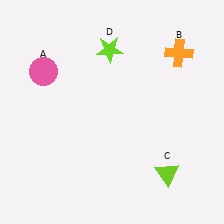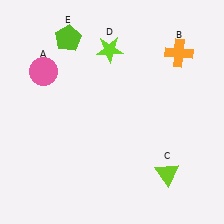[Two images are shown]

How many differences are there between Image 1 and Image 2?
There is 1 difference between the two images.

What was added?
A lime pentagon (E) was added in Image 2.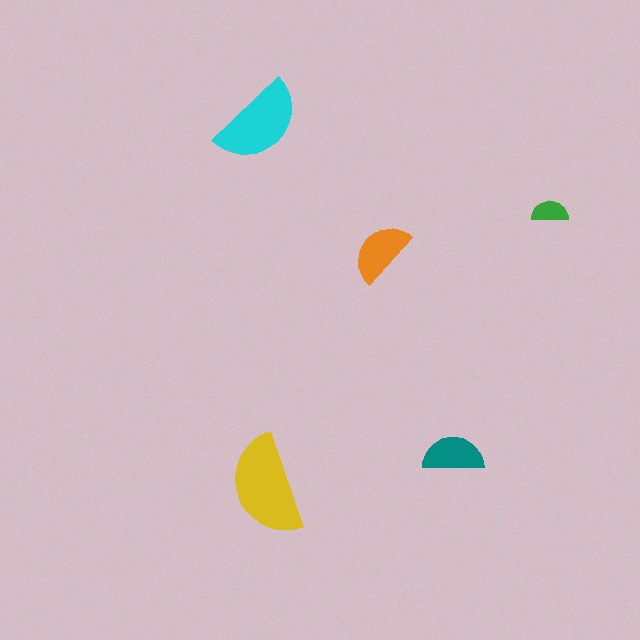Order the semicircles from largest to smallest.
the yellow one, the cyan one, the orange one, the teal one, the green one.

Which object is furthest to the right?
The green semicircle is rightmost.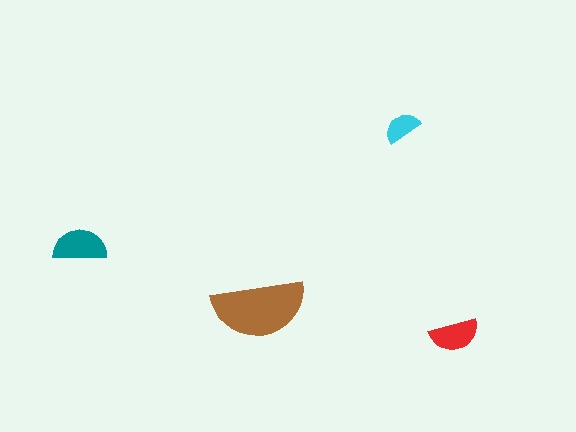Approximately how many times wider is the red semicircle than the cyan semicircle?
About 1.5 times wider.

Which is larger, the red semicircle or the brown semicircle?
The brown one.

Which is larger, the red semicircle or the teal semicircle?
The teal one.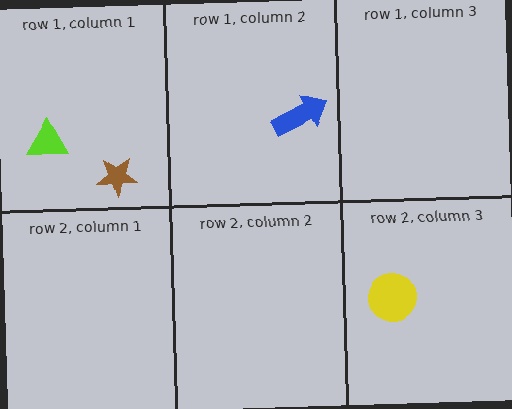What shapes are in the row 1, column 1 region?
The lime triangle, the brown star.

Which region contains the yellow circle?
The row 2, column 3 region.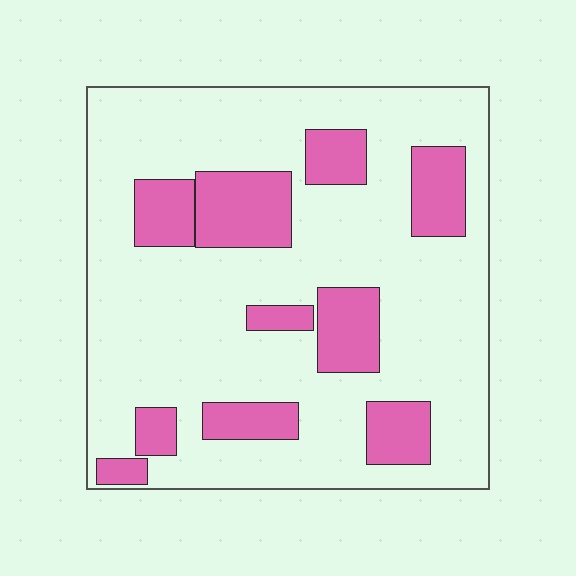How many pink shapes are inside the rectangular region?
10.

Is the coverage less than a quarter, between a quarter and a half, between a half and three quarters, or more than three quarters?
Less than a quarter.